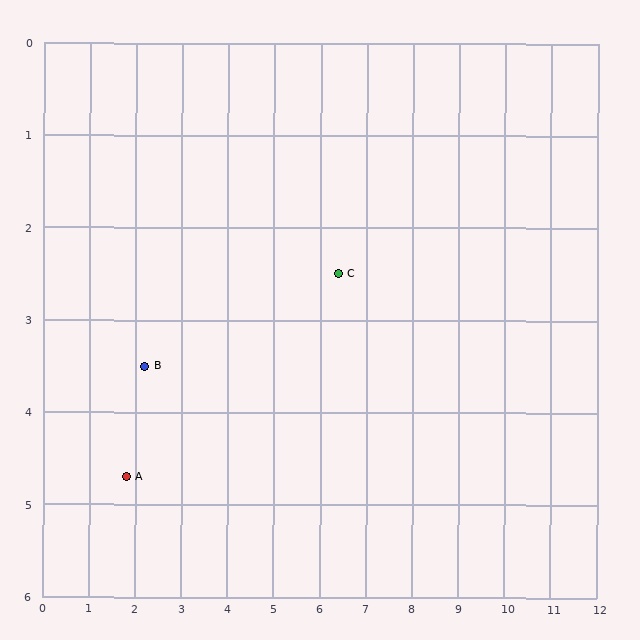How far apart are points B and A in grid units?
Points B and A are about 1.3 grid units apart.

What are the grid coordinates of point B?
Point B is at approximately (2.2, 3.5).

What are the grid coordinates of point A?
Point A is at approximately (1.8, 4.7).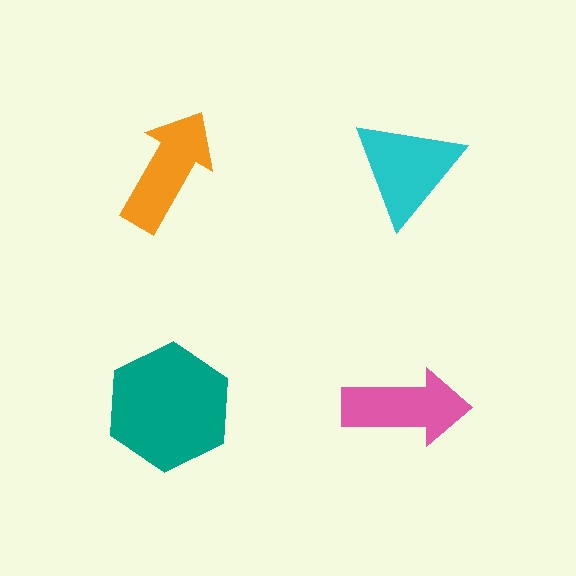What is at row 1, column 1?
An orange arrow.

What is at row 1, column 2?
A cyan triangle.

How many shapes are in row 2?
2 shapes.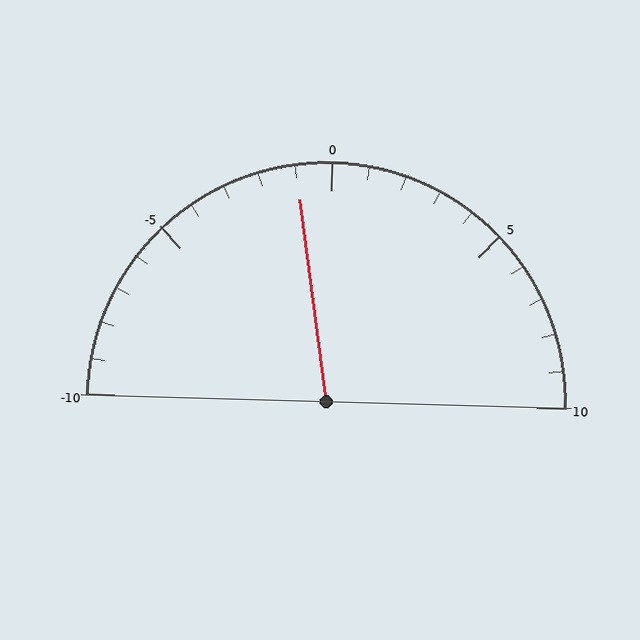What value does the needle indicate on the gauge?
The needle indicates approximately -1.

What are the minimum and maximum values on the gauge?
The gauge ranges from -10 to 10.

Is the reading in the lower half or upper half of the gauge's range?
The reading is in the lower half of the range (-10 to 10).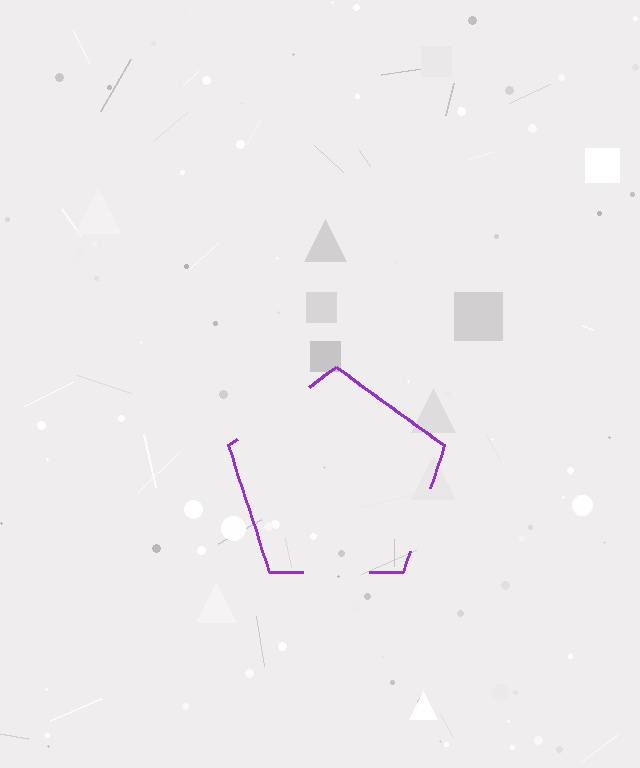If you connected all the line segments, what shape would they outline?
They would outline a pentagon.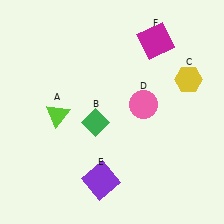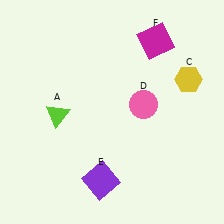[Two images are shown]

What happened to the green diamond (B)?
The green diamond (B) was removed in Image 2. It was in the bottom-left area of Image 1.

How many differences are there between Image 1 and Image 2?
There is 1 difference between the two images.